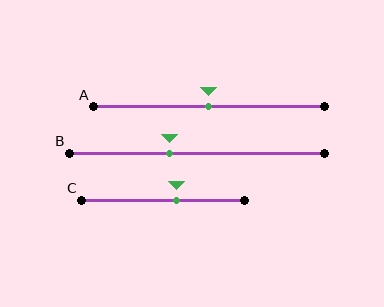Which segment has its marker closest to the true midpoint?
Segment A has its marker closest to the true midpoint.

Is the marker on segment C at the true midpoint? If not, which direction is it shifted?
No, the marker on segment C is shifted to the right by about 8% of the segment length.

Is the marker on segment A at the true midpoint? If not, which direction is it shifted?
Yes, the marker on segment A is at the true midpoint.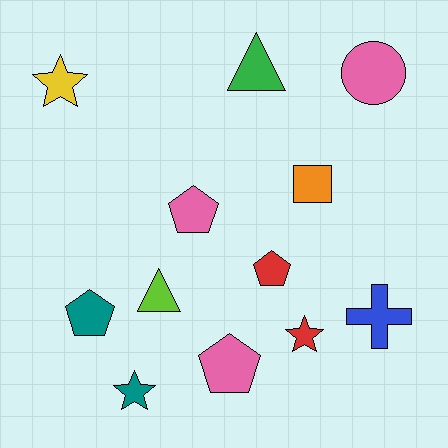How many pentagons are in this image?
There are 4 pentagons.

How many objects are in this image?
There are 12 objects.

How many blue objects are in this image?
There is 1 blue object.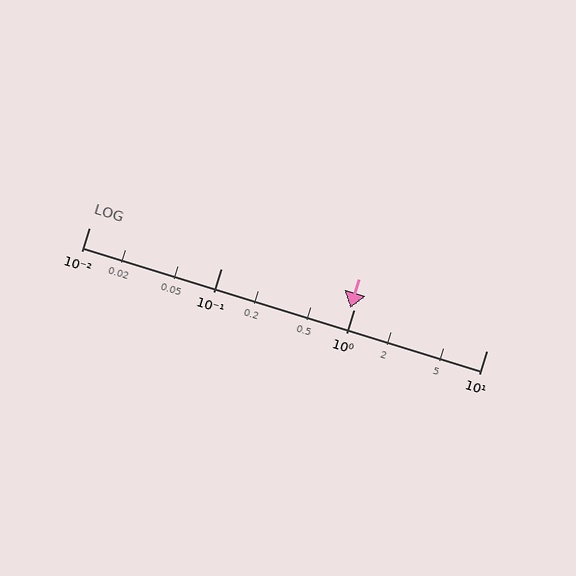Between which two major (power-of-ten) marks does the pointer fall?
The pointer is between 0.1 and 1.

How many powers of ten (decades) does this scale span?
The scale spans 3 decades, from 0.01 to 10.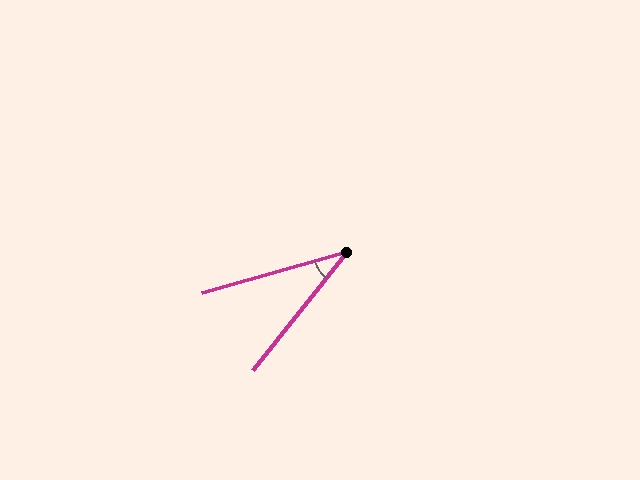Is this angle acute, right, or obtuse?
It is acute.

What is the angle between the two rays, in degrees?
Approximately 36 degrees.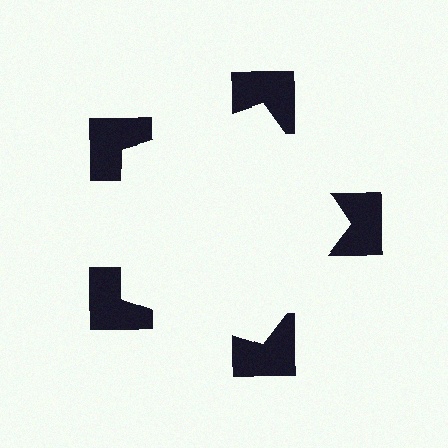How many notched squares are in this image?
There are 5 — one at each vertex of the illusory pentagon.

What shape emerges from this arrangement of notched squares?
An illusory pentagon — its edges are inferred from the aligned wedge cuts in the notched squares, not physically drawn.